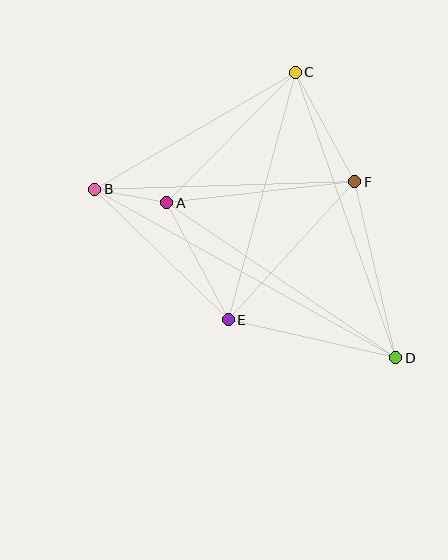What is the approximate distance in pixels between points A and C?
The distance between A and C is approximately 183 pixels.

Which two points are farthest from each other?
Points B and D are farthest from each other.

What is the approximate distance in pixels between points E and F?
The distance between E and F is approximately 187 pixels.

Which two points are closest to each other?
Points A and B are closest to each other.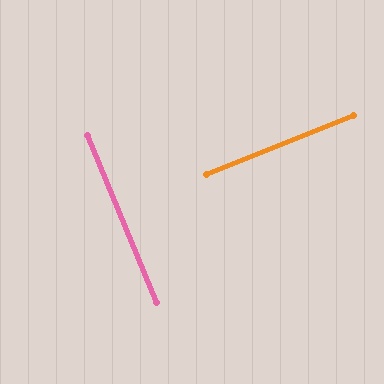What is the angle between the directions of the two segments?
Approximately 89 degrees.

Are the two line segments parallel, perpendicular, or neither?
Perpendicular — they meet at approximately 89°.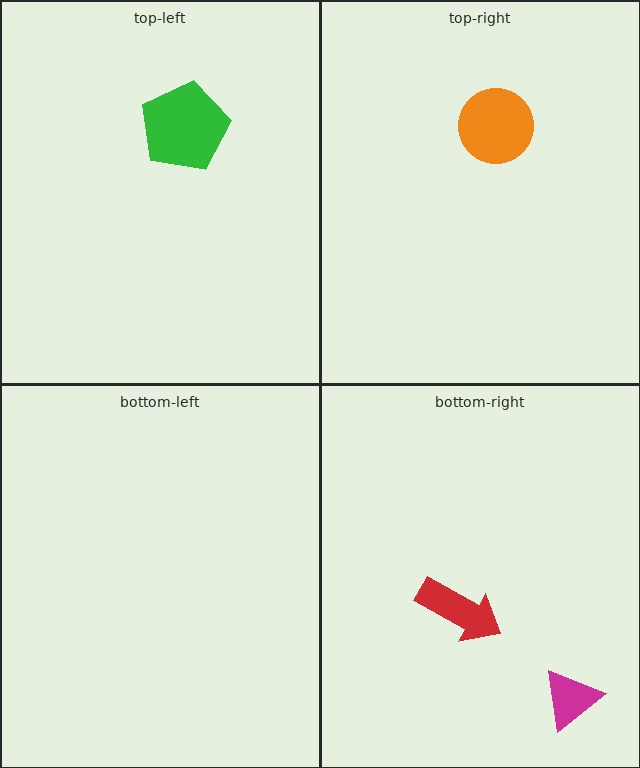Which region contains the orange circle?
The top-right region.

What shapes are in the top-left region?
The green pentagon.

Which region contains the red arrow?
The bottom-right region.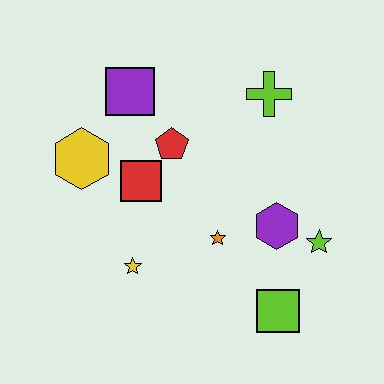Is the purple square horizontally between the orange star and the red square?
No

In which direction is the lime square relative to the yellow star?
The lime square is to the right of the yellow star.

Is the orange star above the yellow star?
Yes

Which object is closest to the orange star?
The purple hexagon is closest to the orange star.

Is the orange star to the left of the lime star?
Yes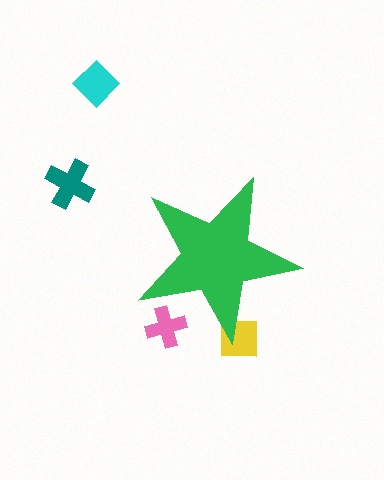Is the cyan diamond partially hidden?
No, the cyan diamond is fully visible.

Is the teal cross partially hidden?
No, the teal cross is fully visible.